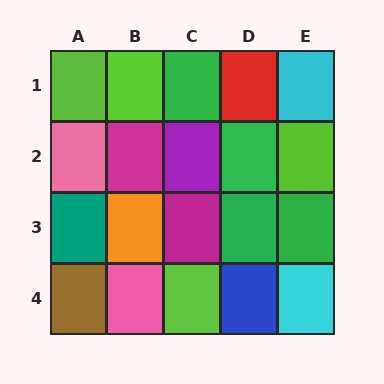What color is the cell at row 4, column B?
Pink.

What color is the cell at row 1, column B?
Lime.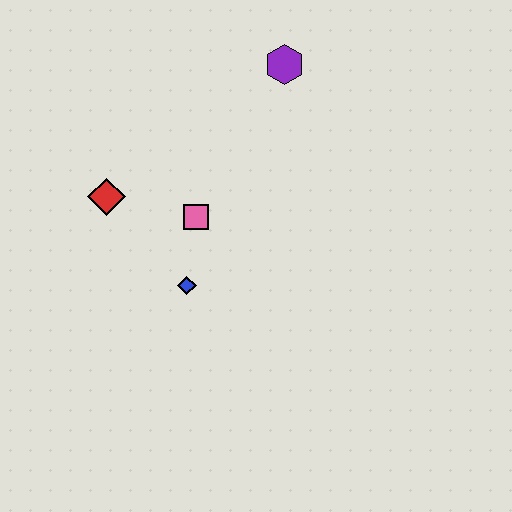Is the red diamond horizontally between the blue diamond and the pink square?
No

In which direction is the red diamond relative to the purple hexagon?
The red diamond is to the left of the purple hexagon.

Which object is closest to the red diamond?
The pink square is closest to the red diamond.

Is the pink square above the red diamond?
No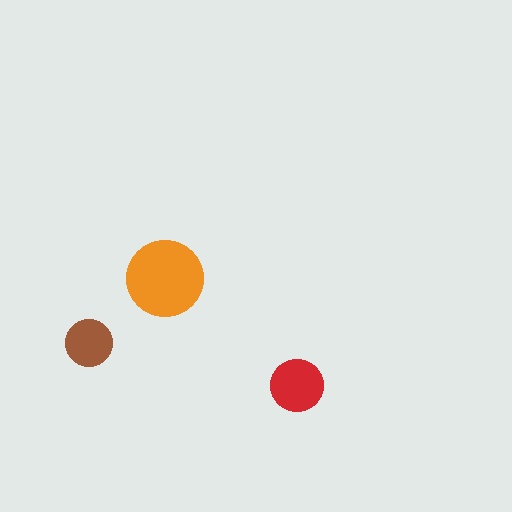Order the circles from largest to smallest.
the orange one, the red one, the brown one.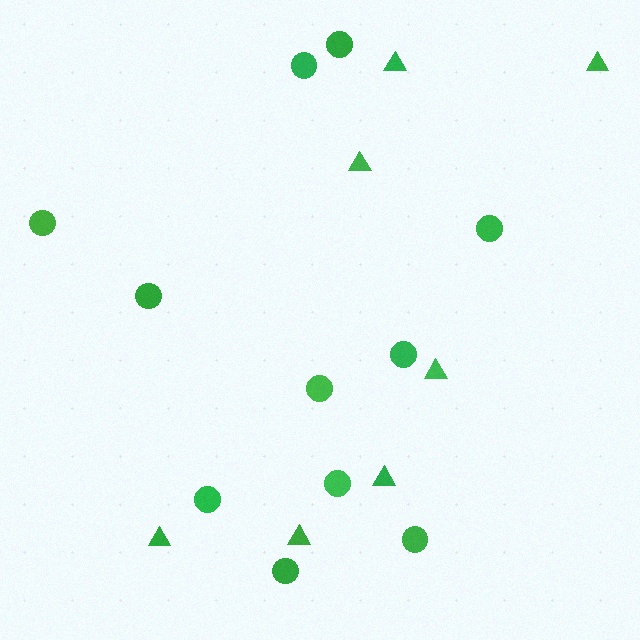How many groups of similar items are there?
There are 2 groups: one group of circles (11) and one group of triangles (7).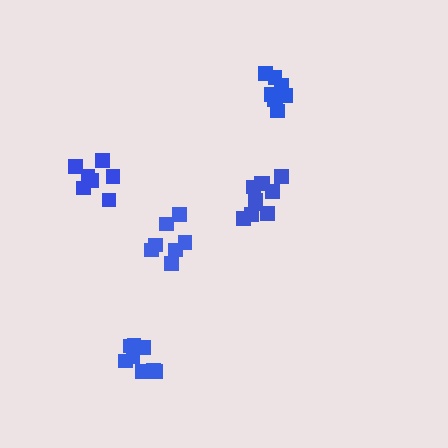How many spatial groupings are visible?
There are 5 spatial groupings.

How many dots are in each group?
Group 1: 7 dots, Group 2: 10 dots, Group 3: 7 dots, Group 4: 8 dots, Group 5: 8 dots (40 total).